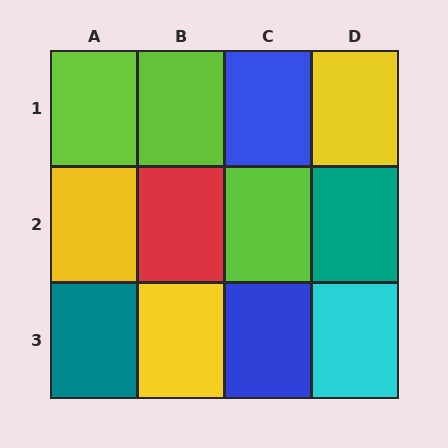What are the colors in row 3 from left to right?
Teal, yellow, blue, cyan.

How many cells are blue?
2 cells are blue.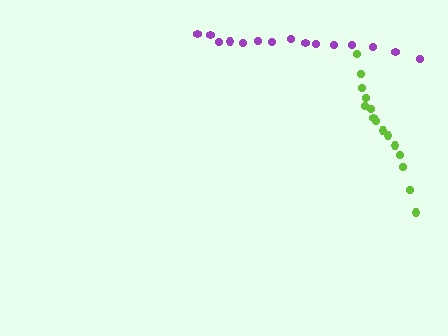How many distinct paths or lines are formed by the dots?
There are 2 distinct paths.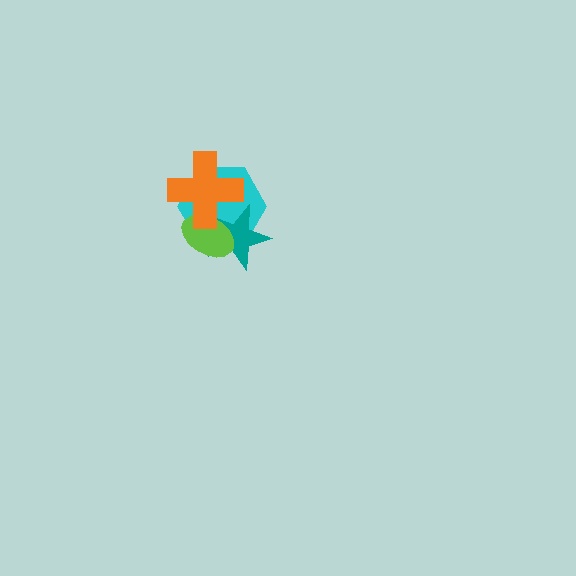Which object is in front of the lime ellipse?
The orange cross is in front of the lime ellipse.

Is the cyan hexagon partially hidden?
Yes, it is partially covered by another shape.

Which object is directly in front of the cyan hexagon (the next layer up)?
The teal star is directly in front of the cyan hexagon.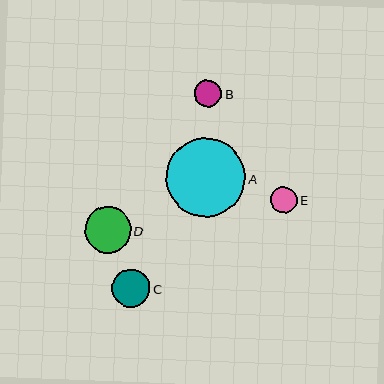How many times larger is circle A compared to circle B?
Circle A is approximately 2.9 times the size of circle B.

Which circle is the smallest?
Circle E is the smallest with a size of approximately 26 pixels.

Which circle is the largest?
Circle A is the largest with a size of approximately 79 pixels.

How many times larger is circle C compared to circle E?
Circle C is approximately 1.5 times the size of circle E.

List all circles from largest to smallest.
From largest to smallest: A, D, C, B, E.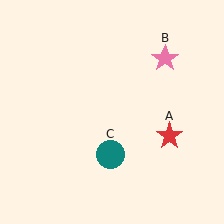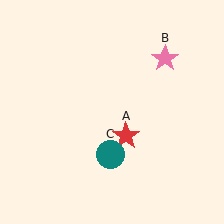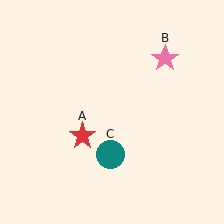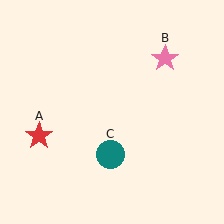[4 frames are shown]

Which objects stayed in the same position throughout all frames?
Pink star (object B) and teal circle (object C) remained stationary.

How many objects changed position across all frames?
1 object changed position: red star (object A).